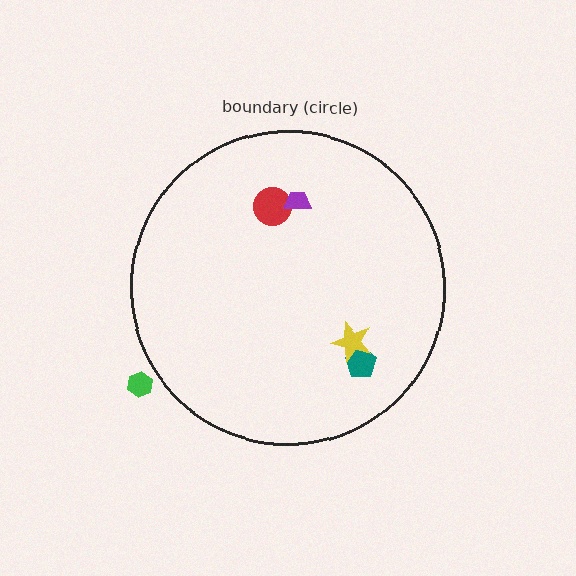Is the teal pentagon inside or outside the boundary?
Inside.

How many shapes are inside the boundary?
4 inside, 1 outside.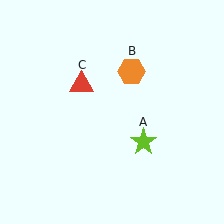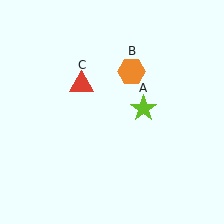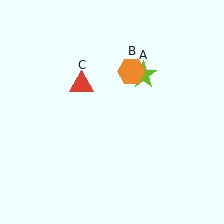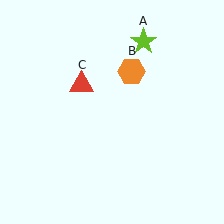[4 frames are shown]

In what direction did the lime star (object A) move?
The lime star (object A) moved up.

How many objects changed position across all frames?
1 object changed position: lime star (object A).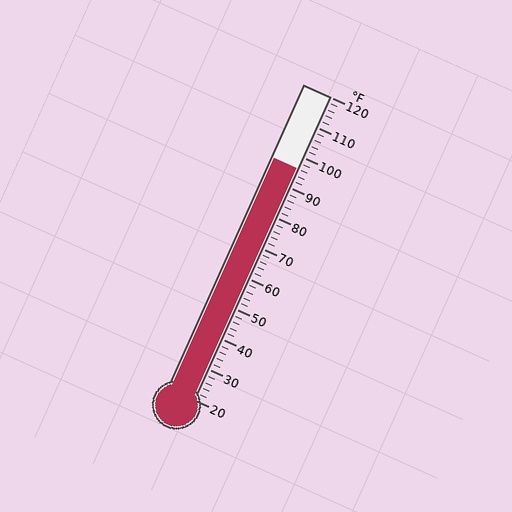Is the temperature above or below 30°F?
The temperature is above 30°F.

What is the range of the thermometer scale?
The thermometer scale ranges from 20°F to 120°F.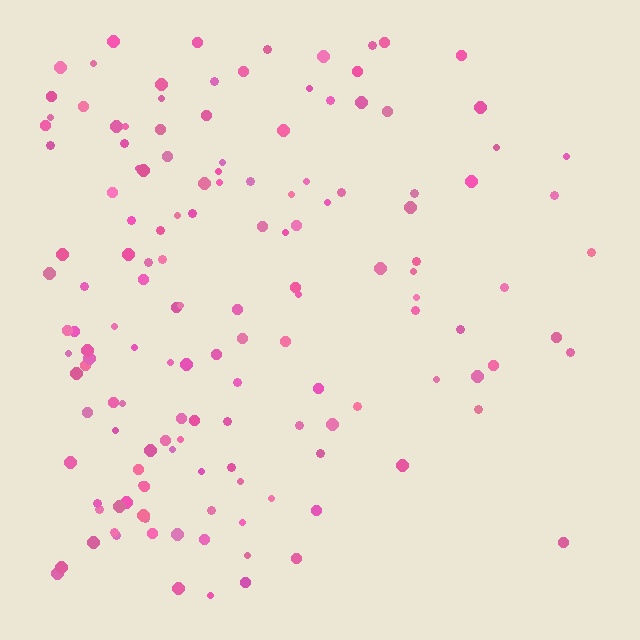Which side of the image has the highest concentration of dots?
The left.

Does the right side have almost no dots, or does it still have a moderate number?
Still a moderate number, just noticeably fewer than the left.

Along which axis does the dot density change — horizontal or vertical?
Horizontal.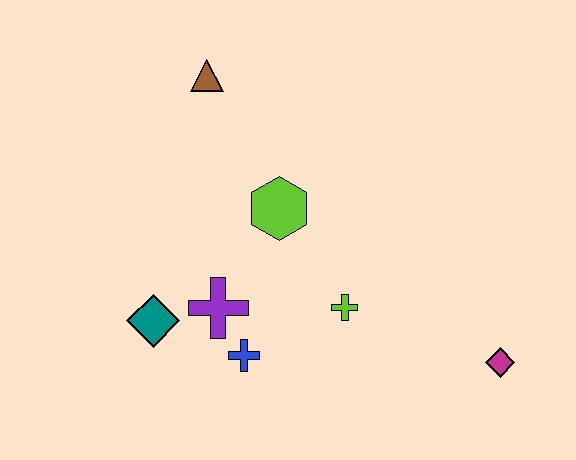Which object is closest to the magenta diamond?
The lime cross is closest to the magenta diamond.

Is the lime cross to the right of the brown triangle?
Yes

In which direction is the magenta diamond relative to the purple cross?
The magenta diamond is to the right of the purple cross.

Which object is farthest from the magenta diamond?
The brown triangle is farthest from the magenta diamond.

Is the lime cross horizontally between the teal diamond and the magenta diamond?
Yes